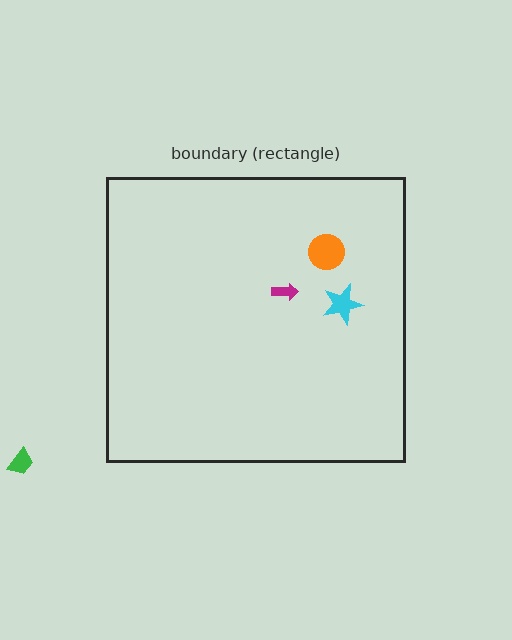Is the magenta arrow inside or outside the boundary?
Inside.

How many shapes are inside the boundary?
3 inside, 1 outside.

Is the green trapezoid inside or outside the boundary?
Outside.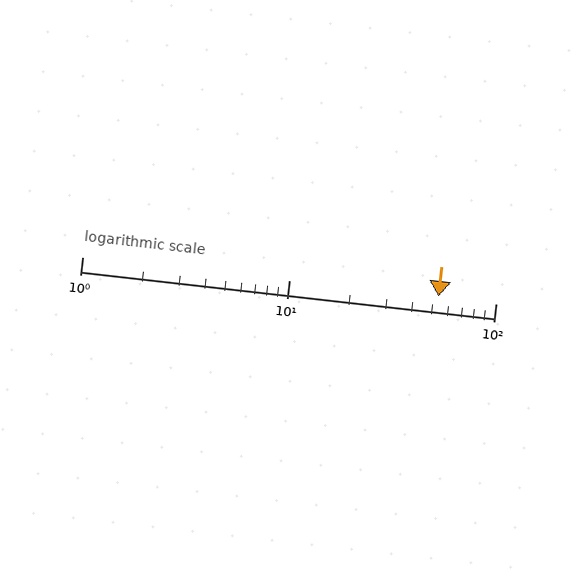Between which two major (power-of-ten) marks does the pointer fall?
The pointer is between 10 and 100.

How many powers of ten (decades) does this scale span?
The scale spans 2 decades, from 1 to 100.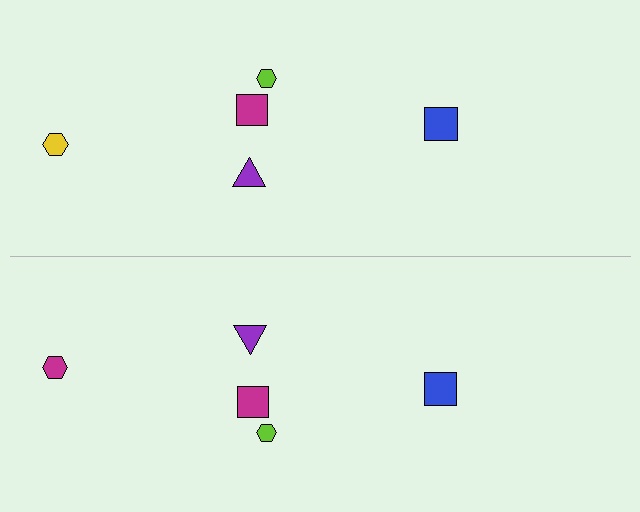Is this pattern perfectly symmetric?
No, the pattern is not perfectly symmetric. The magenta hexagon on the bottom side breaks the symmetry — its mirror counterpart is yellow.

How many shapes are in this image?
There are 10 shapes in this image.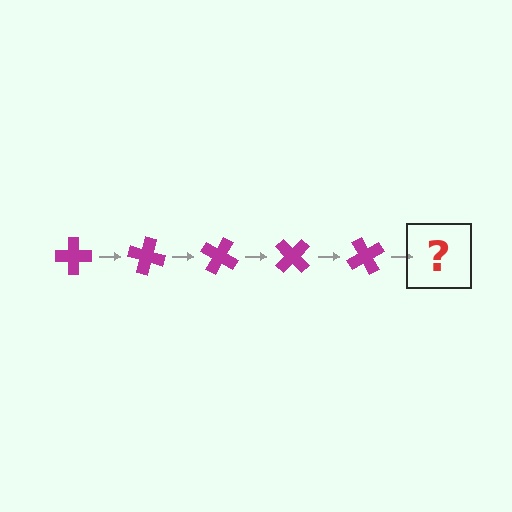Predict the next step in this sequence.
The next step is a magenta cross rotated 75 degrees.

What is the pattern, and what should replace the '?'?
The pattern is that the cross rotates 15 degrees each step. The '?' should be a magenta cross rotated 75 degrees.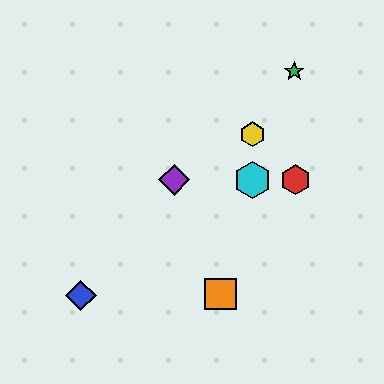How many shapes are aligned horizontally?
3 shapes (the red hexagon, the purple diamond, the cyan hexagon) are aligned horizontally.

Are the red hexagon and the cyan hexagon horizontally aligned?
Yes, both are at y≈180.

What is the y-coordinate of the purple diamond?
The purple diamond is at y≈180.